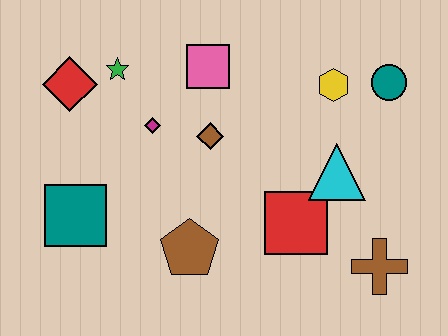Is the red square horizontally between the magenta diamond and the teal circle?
Yes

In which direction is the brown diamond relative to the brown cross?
The brown diamond is to the left of the brown cross.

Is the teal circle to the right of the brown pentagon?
Yes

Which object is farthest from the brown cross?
The red diamond is farthest from the brown cross.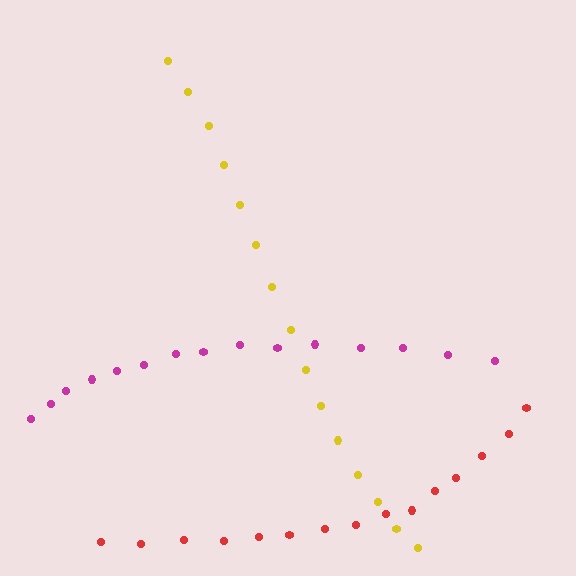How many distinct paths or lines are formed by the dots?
There are 3 distinct paths.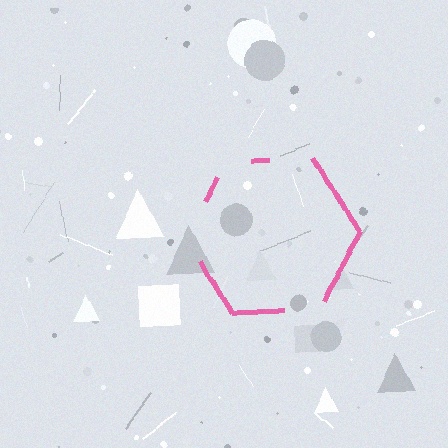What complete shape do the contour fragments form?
The contour fragments form a hexagon.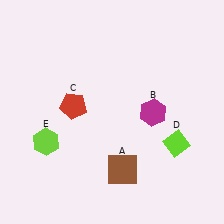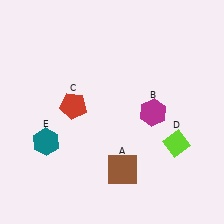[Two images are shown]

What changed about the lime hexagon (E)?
In Image 1, E is lime. In Image 2, it changed to teal.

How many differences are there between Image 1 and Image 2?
There is 1 difference between the two images.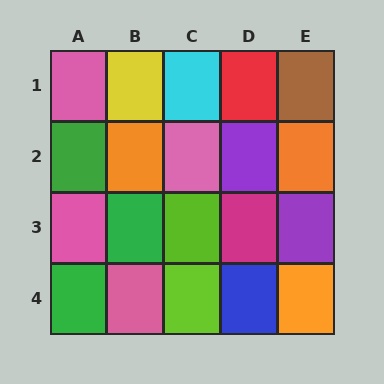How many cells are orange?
3 cells are orange.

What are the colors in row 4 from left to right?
Green, pink, lime, blue, orange.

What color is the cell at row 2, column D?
Purple.